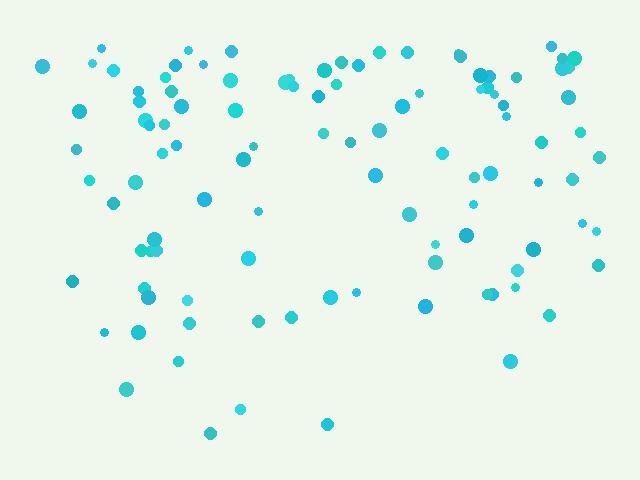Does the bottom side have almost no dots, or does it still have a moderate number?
Still a moderate number, just noticeably fewer than the top.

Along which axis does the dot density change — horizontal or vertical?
Vertical.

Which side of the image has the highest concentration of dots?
The top.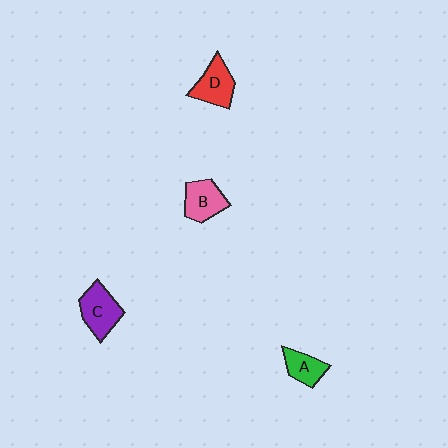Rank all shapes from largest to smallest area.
From largest to smallest: C (purple), D (red), B (pink), A (green).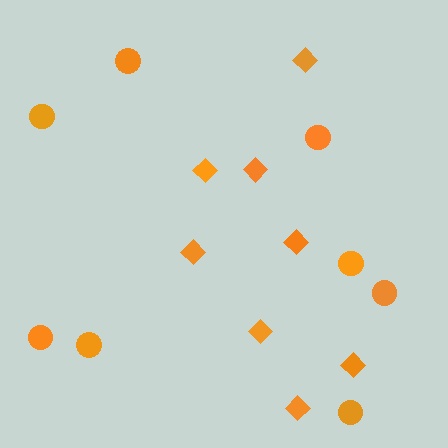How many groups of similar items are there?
There are 2 groups: one group of circles (8) and one group of diamonds (8).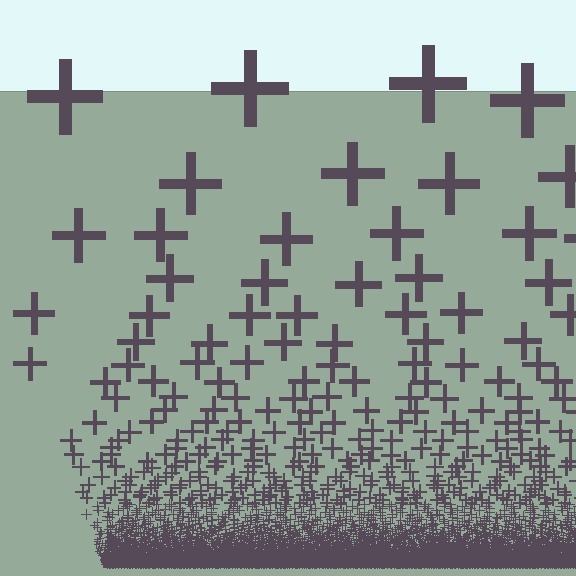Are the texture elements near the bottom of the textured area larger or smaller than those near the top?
Smaller. The gradient is inverted — elements near the bottom are smaller and denser.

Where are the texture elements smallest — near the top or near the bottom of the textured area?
Near the bottom.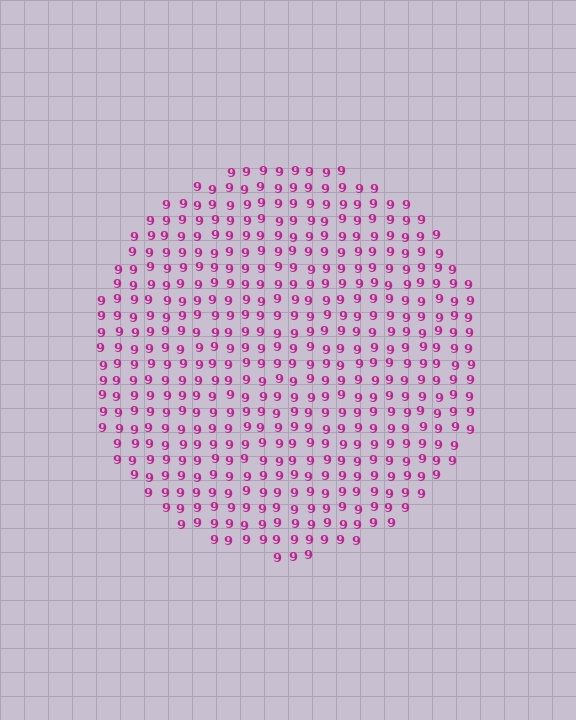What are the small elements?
The small elements are digit 9's.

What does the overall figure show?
The overall figure shows a circle.